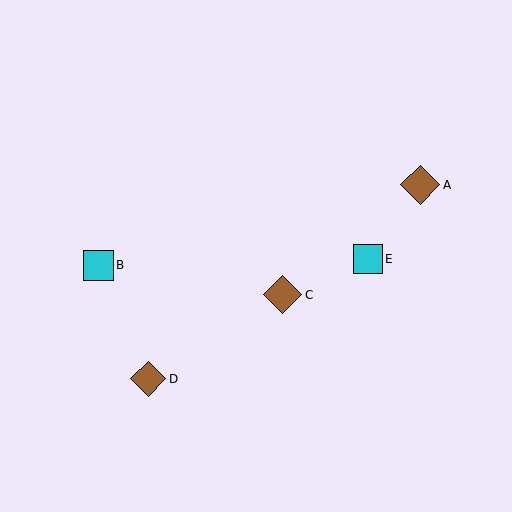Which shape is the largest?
The brown diamond (labeled A) is the largest.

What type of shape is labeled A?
Shape A is a brown diamond.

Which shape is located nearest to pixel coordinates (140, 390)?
The brown diamond (labeled D) at (148, 379) is nearest to that location.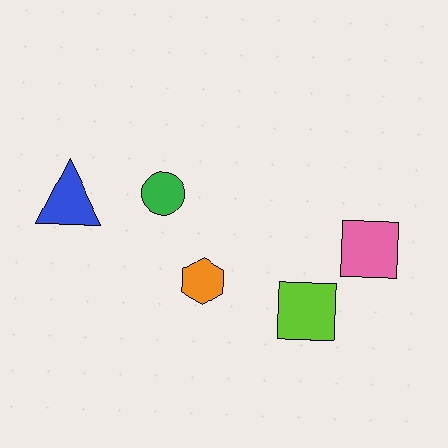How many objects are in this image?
There are 5 objects.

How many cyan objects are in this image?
There are no cyan objects.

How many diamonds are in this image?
There are no diamonds.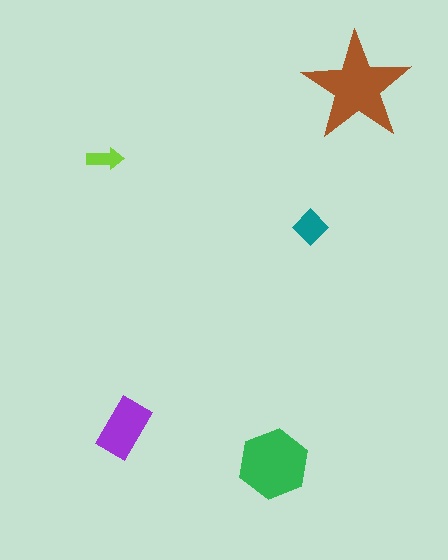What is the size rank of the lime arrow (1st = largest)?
5th.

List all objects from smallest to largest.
The lime arrow, the teal diamond, the purple rectangle, the green hexagon, the brown star.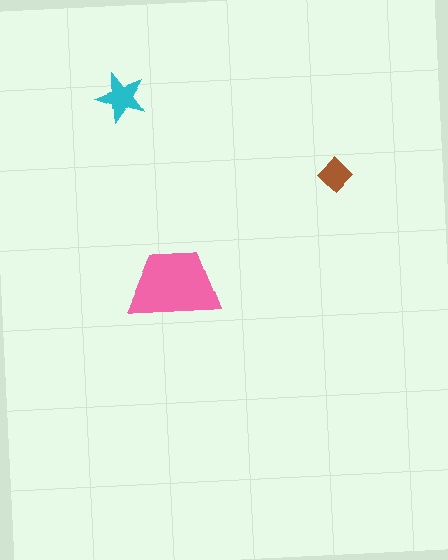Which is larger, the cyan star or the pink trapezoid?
The pink trapezoid.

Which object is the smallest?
The brown diamond.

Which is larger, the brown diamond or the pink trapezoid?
The pink trapezoid.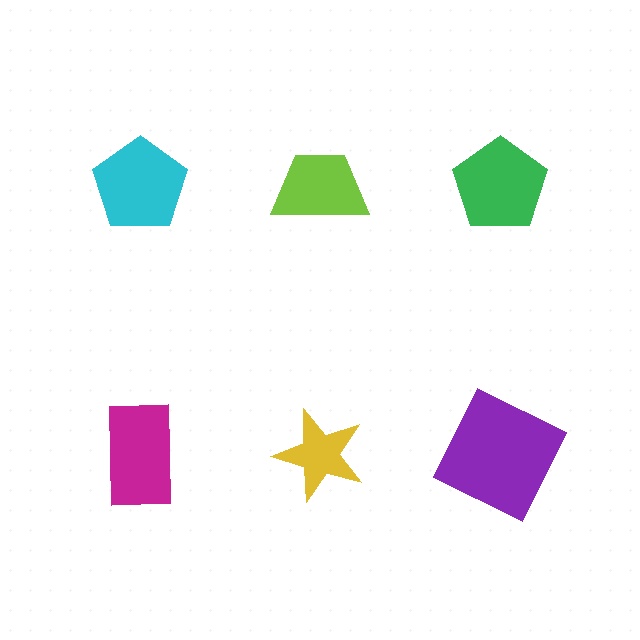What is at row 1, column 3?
A green pentagon.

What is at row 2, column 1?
A magenta rectangle.